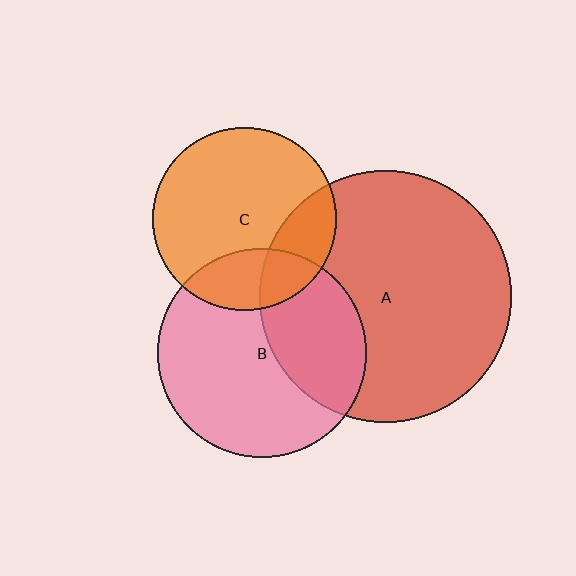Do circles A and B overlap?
Yes.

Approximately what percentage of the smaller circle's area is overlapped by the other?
Approximately 35%.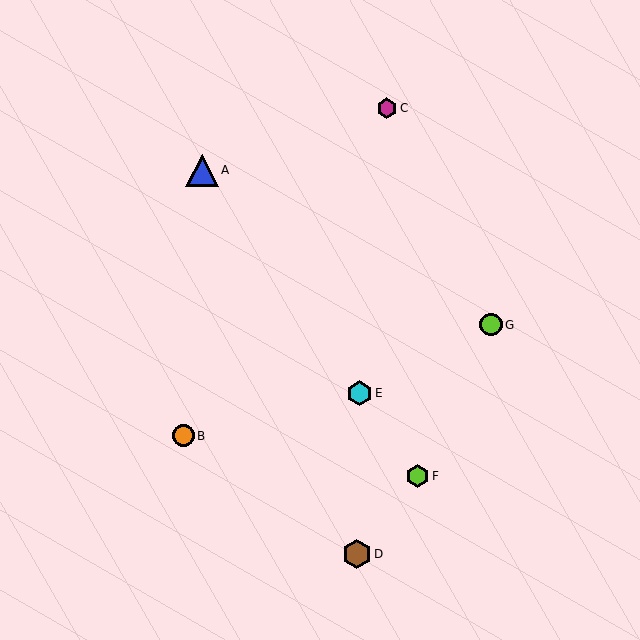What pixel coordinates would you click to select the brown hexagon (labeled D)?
Click at (357, 554) to select the brown hexagon D.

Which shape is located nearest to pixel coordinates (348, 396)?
The cyan hexagon (labeled E) at (360, 393) is nearest to that location.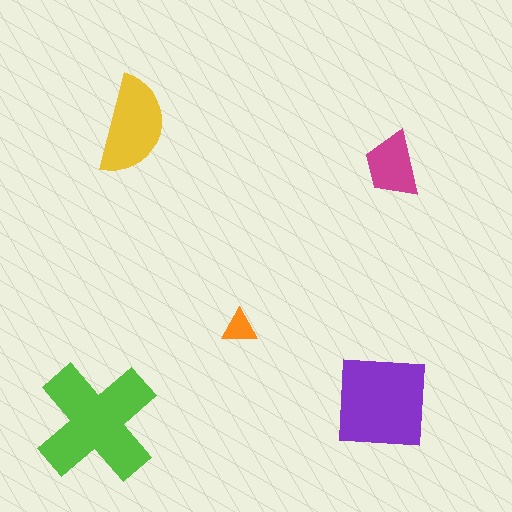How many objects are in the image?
There are 5 objects in the image.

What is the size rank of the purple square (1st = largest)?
2nd.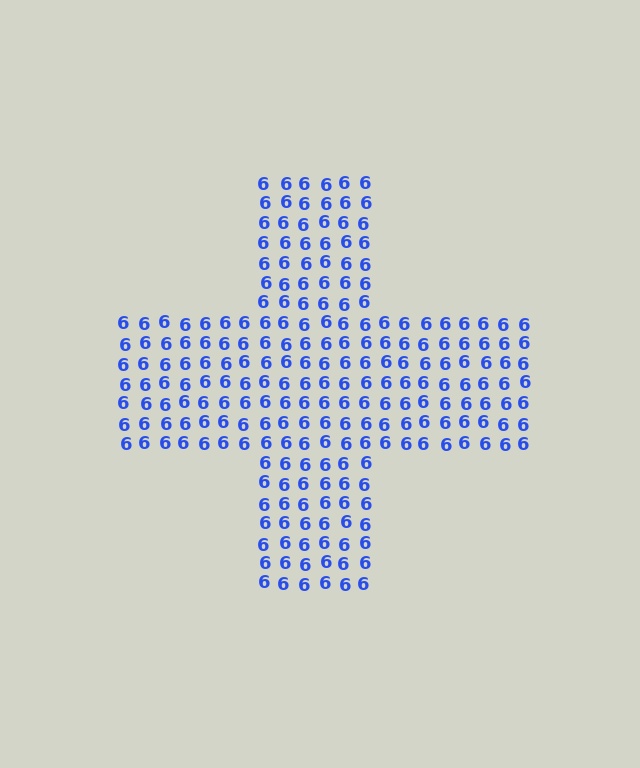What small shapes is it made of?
It is made of small digit 6's.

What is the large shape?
The large shape is a cross.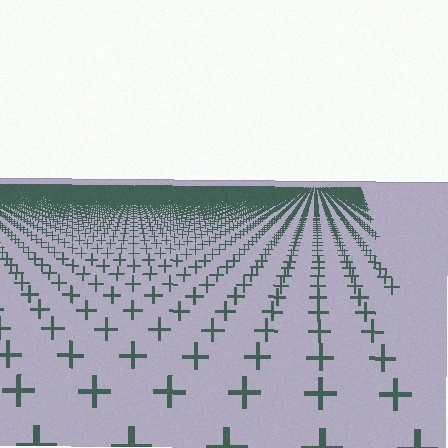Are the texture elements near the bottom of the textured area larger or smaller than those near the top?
Larger. Near the bottom, elements are closer to the viewer and appear at a bigger on-screen size.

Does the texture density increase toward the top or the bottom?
Density increases toward the top.